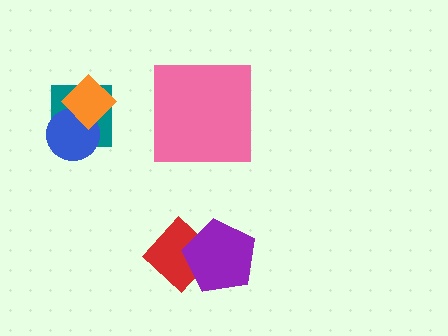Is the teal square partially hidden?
Yes, it is partially covered by another shape.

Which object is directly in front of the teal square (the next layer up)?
The blue circle is directly in front of the teal square.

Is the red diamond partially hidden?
Yes, it is partially covered by another shape.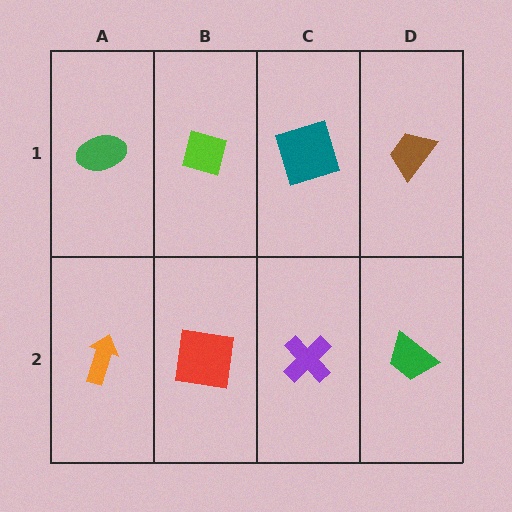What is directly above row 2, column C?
A teal square.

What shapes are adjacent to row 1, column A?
An orange arrow (row 2, column A), a lime diamond (row 1, column B).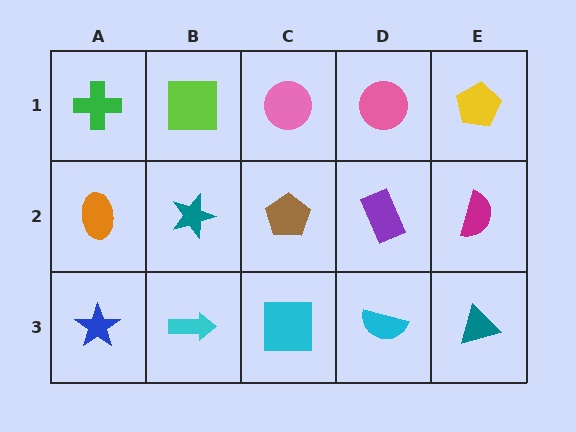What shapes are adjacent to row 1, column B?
A teal star (row 2, column B), a green cross (row 1, column A), a pink circle (row 1, column C).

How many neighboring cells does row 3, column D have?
3.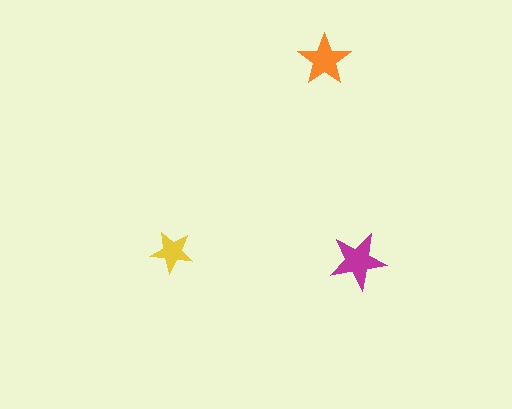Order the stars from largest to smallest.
the magenta one, the orange one, the yellow one.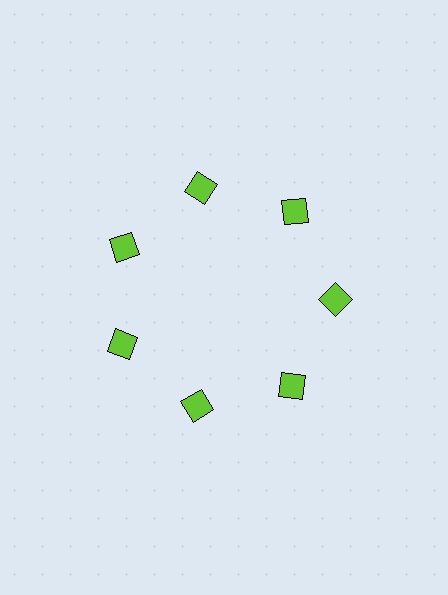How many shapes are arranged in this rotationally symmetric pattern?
There are 7 shapes, arranged in 7 groups of 1.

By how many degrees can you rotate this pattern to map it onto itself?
The pattern maps onto itself every 51 degrees of rotation.